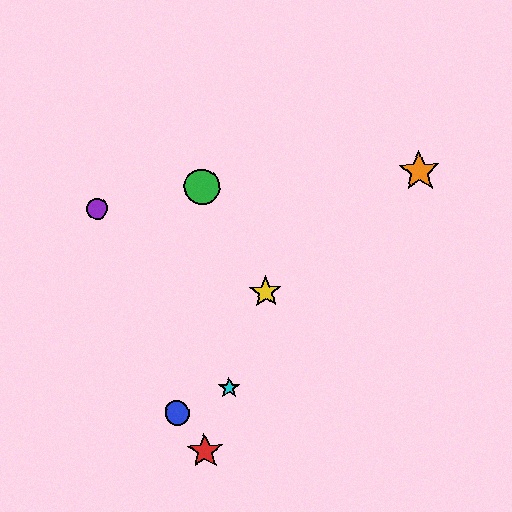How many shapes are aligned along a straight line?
3 shapes (the red star, the yellow star, the cyan star) are aligned along a straight line.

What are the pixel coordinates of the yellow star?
The yellow star is at (266, 292).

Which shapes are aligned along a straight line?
The red star, the yellow star, the cyan star are aligned along a straight line.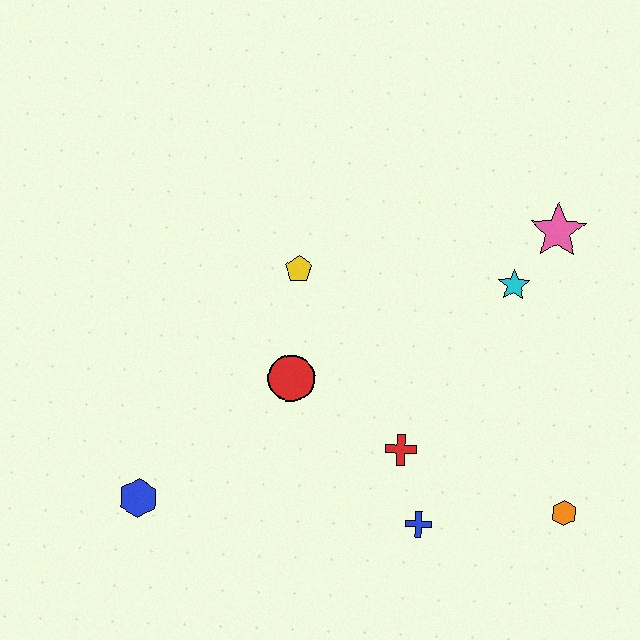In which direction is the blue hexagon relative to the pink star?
The blue hexagon is to the left of the pink star.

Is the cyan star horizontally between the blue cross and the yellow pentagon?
No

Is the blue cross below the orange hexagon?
Yes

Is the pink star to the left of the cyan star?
No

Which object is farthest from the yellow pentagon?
The orange hexagon is farthest from the yellow pentagon.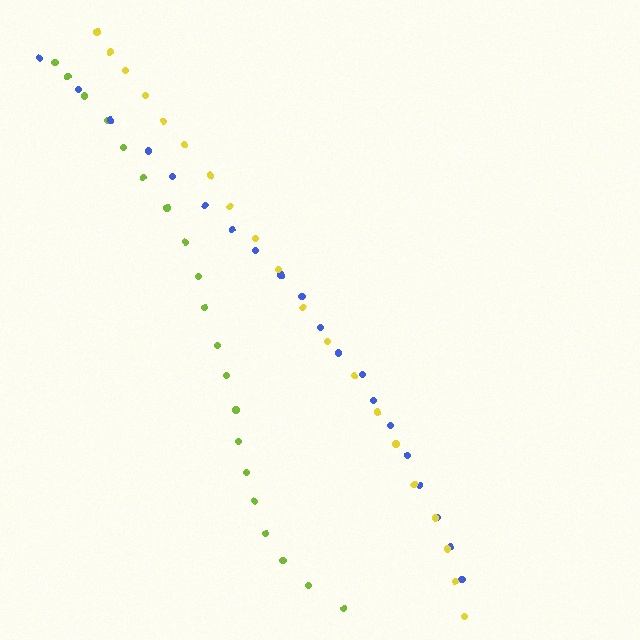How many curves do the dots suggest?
There are 3 distinct paths.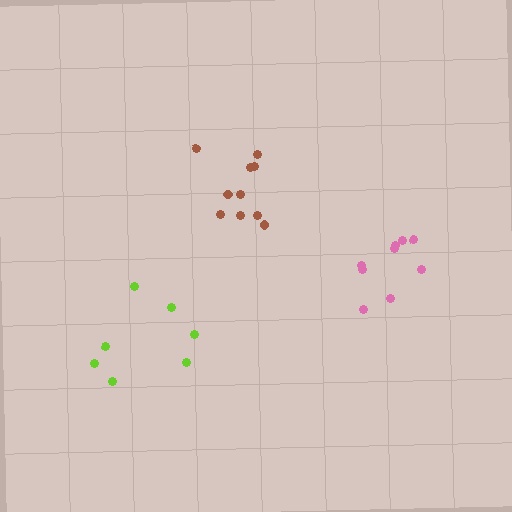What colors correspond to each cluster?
The clusters are colored: pink, brown, lime.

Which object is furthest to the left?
The lime cluster is leftmost.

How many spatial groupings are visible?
There are 3 spatial groupings.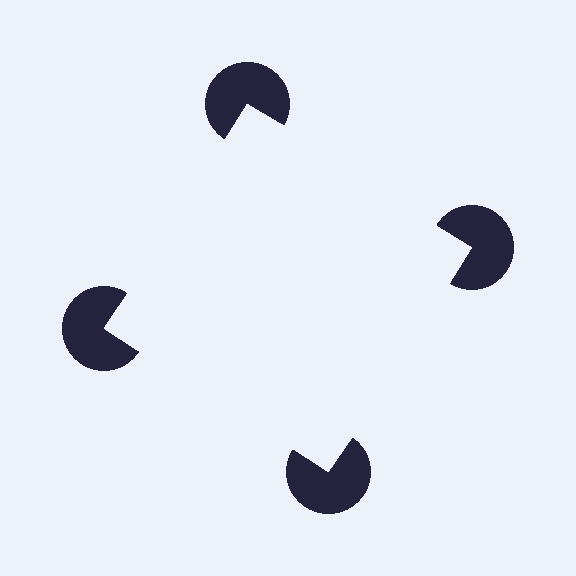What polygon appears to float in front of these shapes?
An illusory square — its edges are inferred from the aligned wedge cuts in the pac-man discs, not physically drawn.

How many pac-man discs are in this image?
There are 4 — one at each vertex of the illusory square.